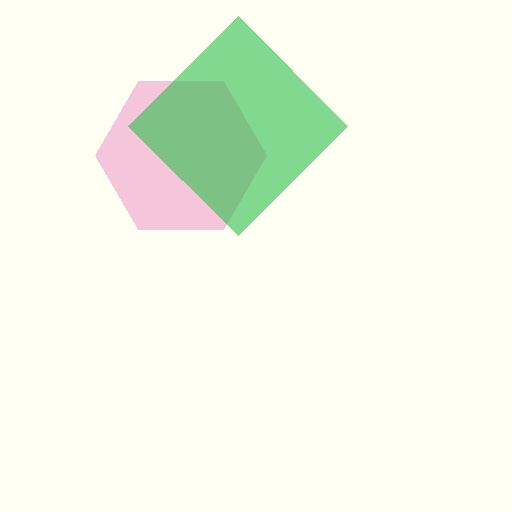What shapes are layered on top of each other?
The layered shapes are: a pink hexagon, a green diamond.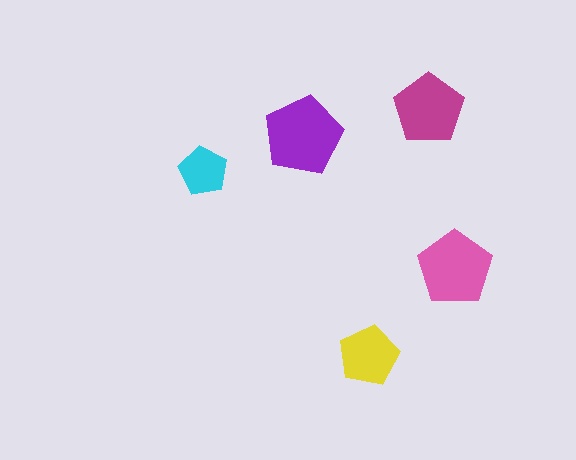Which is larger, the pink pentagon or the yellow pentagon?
The pink one.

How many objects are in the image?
There are 5 objects in the image.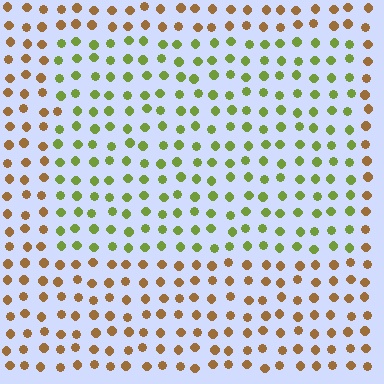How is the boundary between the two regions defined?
The boundary is defined purely by a slight shift in hue (about 54 degrees). Spacing, size, and orientation are identical on both sides.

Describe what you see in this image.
The image is filled with small brown elements in a uniform arrangement. A rectangle-shaped region is visible where the elements are tinted to a slightly different hue, forming a subtle color boundary.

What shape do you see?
I see a rectangle.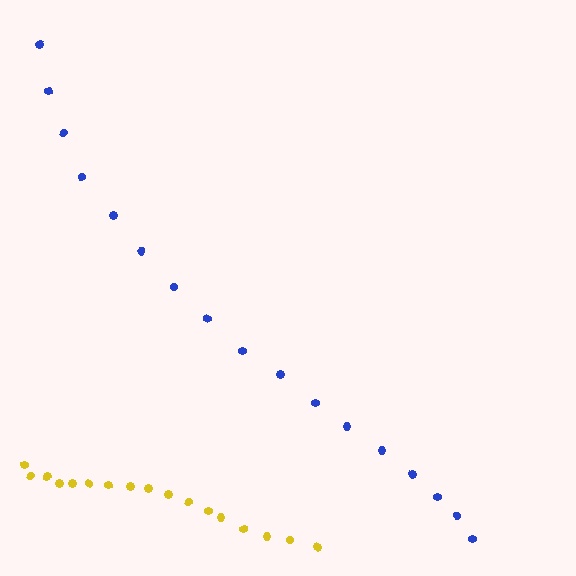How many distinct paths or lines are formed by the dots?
There are 2 distinct paths.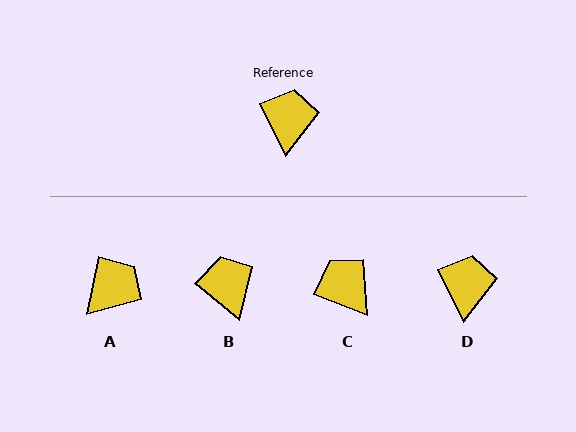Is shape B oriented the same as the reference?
No, it is off by about 24 degrees.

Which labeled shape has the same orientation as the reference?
D.